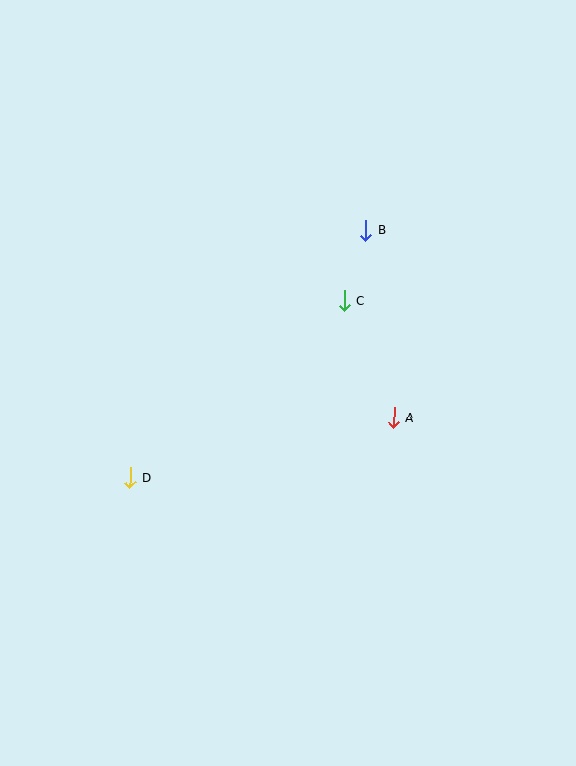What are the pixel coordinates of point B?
Point B is at (366, 230).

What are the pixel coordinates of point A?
Point A is at (394, 417).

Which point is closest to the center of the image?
Point C at (344, 301) is closest to the center.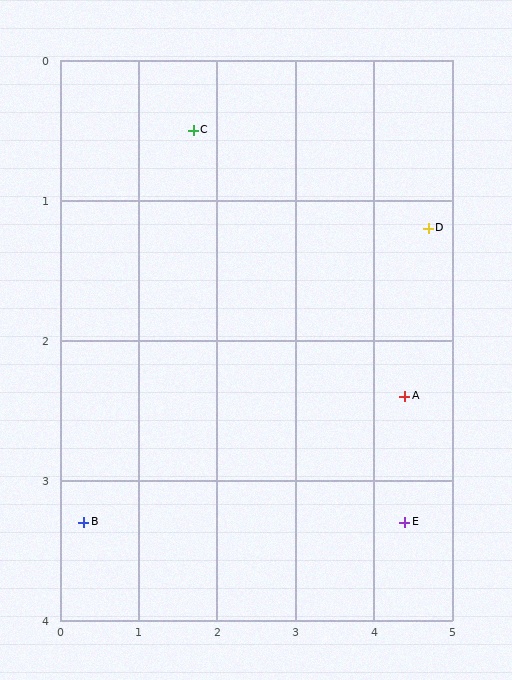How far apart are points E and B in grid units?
Points E and B are about 4.1 grid units apart.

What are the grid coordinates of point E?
Point E is at approximately (4.4, 3.3).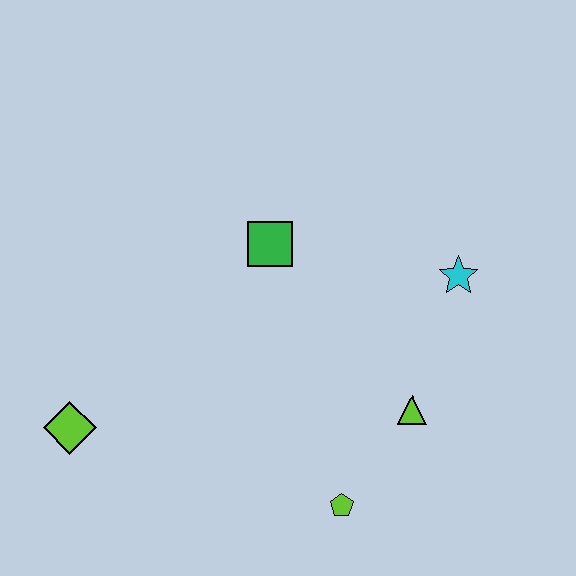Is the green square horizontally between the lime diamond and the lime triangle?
Yes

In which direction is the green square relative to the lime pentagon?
The green square is above the lime pentagon.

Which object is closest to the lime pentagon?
The lime triangle is closest to the lime pentagon.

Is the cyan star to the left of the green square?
No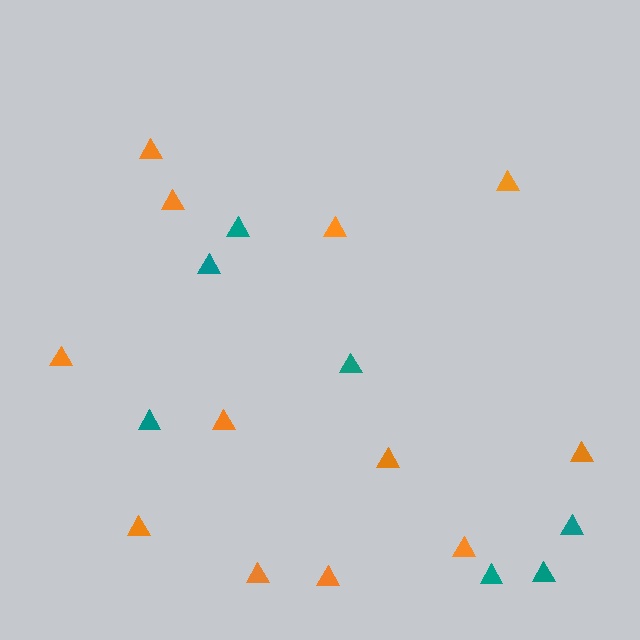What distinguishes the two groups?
There are 2 groups: one group of teal triangles (7) and one group of orange triangles (12).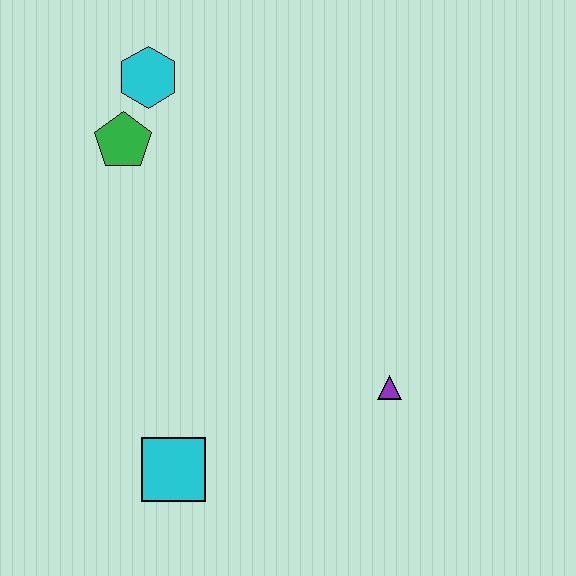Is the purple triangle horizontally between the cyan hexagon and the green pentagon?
No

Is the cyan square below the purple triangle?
Yes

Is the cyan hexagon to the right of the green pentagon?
Yes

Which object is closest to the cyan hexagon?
The green pentagon is closest to the cyan hexagon.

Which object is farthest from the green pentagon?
The purple triangle is farthest from the green pentagon.